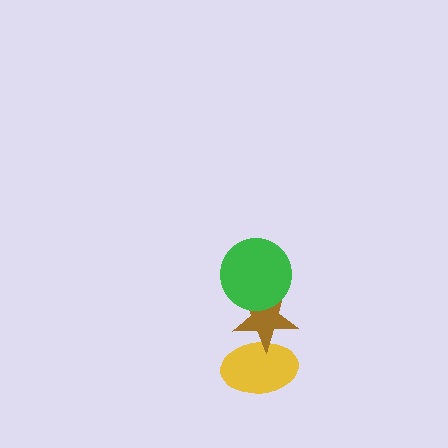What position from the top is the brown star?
The brown star is 2nd from the top.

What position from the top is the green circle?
The green circle is 1st from the top.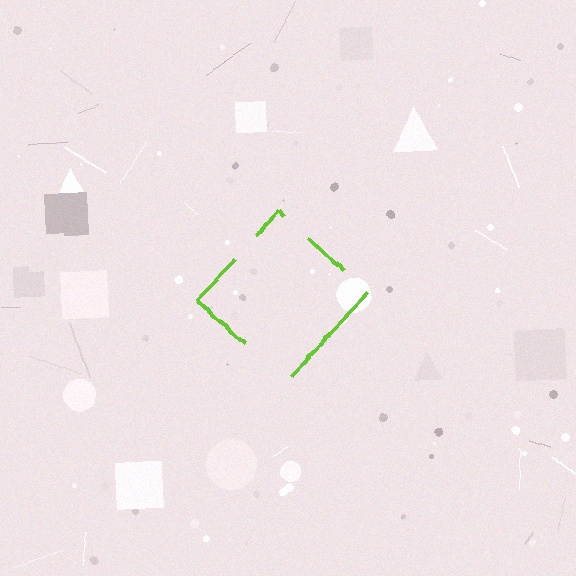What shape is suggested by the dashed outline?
The dashed outline suggests a diamond.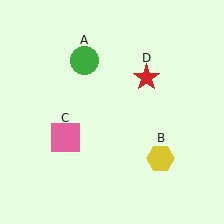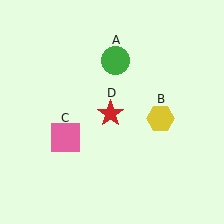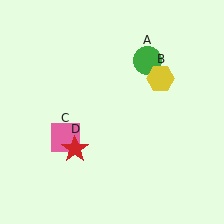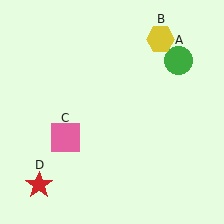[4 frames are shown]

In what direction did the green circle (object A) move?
The green circle (object A) moved right.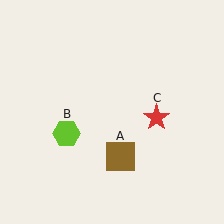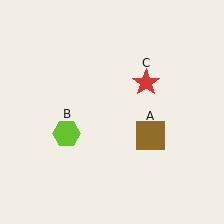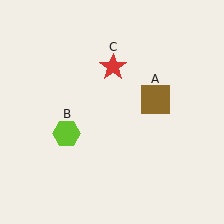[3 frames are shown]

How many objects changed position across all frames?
2 objects changed position: brown square (object A), red star (object C).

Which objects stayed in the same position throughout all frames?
Lime hexagon (object B) remained stationary.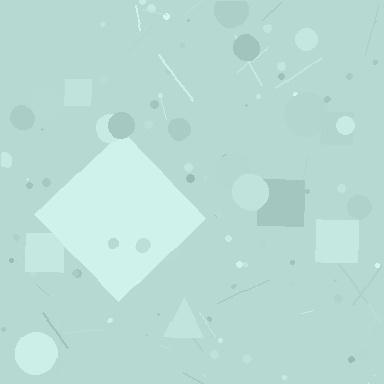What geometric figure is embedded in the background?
A diamond is embedded in the background.